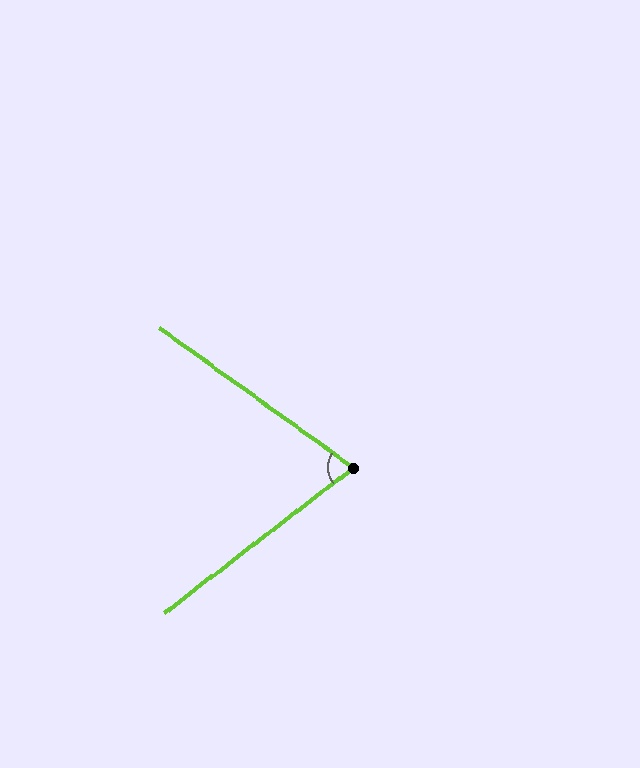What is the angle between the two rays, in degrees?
Approximately 73 degrees.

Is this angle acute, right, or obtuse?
It is acute.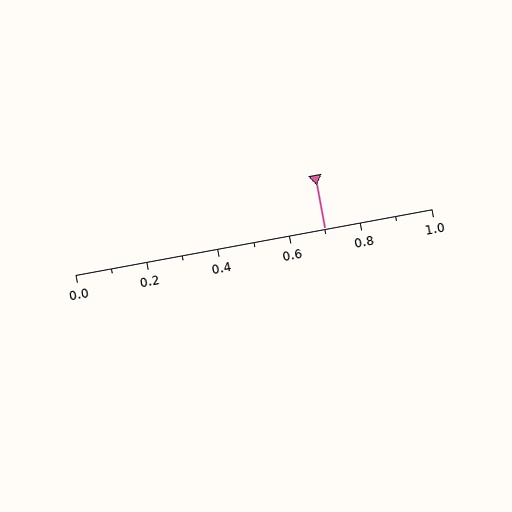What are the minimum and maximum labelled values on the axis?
The axis runs from 0.0 to 1.0.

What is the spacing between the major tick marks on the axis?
The major ticks are spaced 0.2 apart.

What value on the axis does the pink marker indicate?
The marker indicates approximately 0.7.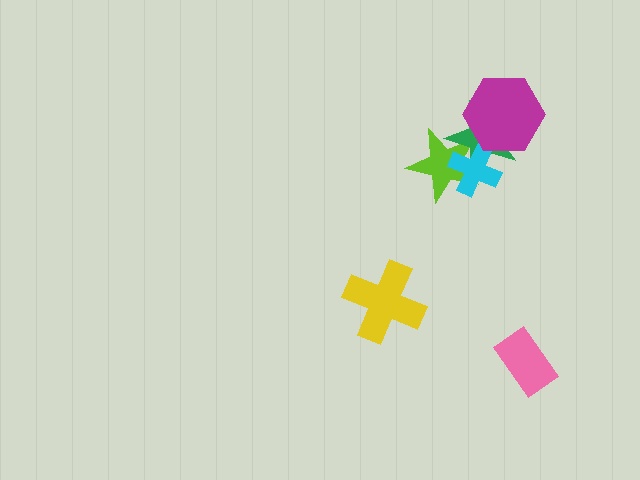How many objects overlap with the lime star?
2 objects overlap with the lime star.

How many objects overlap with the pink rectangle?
0 objects overlap with the pink rectangle.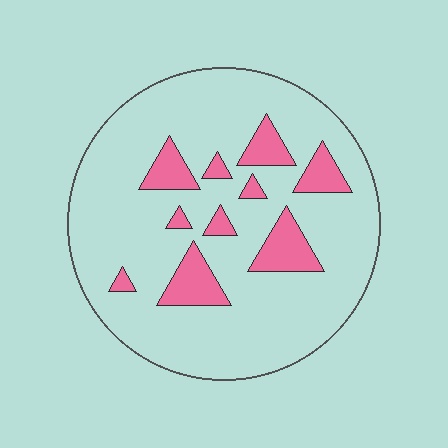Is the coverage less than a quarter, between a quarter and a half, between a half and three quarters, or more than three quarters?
Less than a quarter.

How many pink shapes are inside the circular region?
10.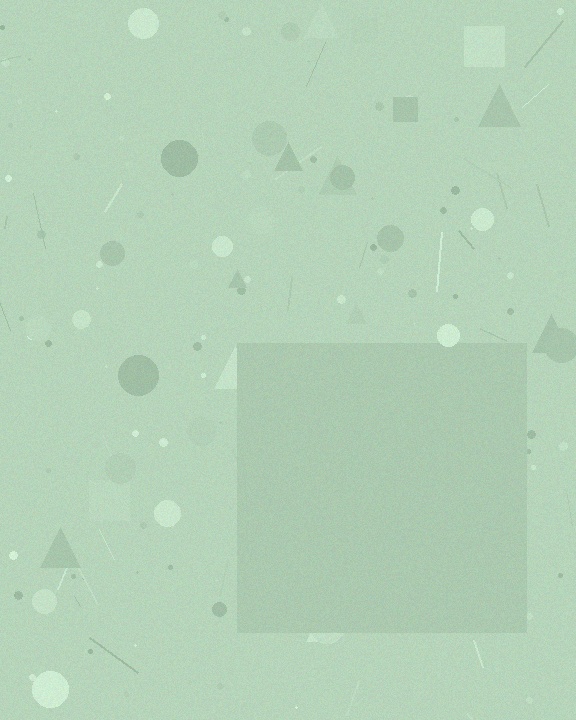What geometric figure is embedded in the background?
A square is embedded in the background.